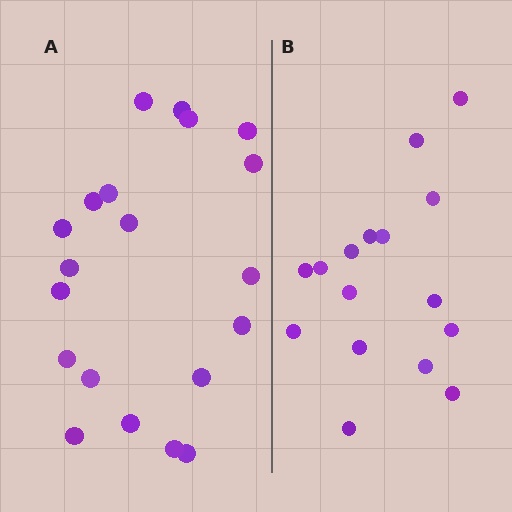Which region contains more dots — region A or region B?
Region A (the left region) has more dots.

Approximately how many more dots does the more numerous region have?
Region A has about 4 more dots than region B.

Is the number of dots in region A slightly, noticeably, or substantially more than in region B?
Region A has noticeably more, but not dramatically so. The ratio is roughly 1.2 to 1.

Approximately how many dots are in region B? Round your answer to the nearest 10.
About 20 dots. (The exact count is 16, which rounds to 20.)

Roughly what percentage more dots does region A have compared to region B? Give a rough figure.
About 25% more.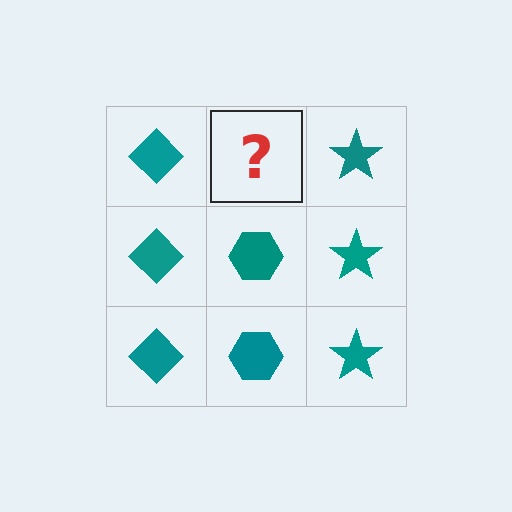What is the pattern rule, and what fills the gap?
The rule is that each column has a consistent shape. The gap should be filled with a teal hexagon.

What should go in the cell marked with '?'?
The missing cell should contain a teal hexagon.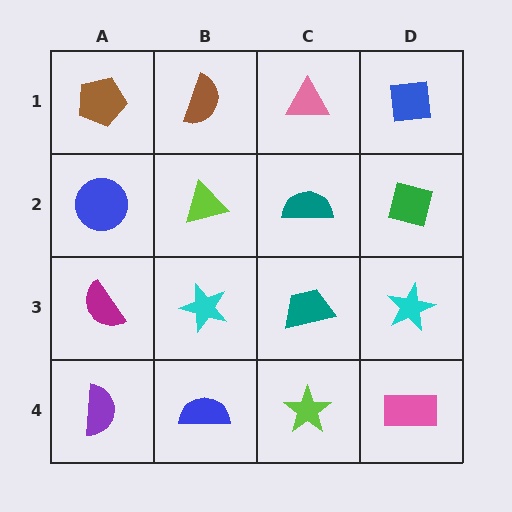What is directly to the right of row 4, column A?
A blue semicircle.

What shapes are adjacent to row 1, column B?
A lime triangle (row 2, column B), a brown pentagon (row 1, column A), a pink triangle (row 1, column C).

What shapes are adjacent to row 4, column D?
A cyan star (row 3, column D), a lime star (row 4, column C).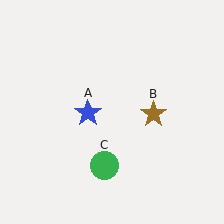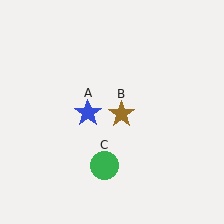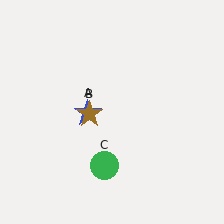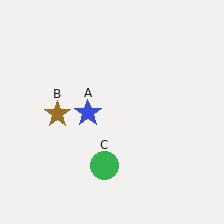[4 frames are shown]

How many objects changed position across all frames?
1 object changed position: brown star (object B).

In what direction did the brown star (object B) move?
The brown star (object B) moved left.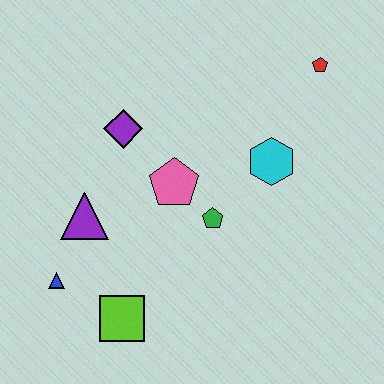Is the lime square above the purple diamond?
No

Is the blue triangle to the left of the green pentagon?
Yes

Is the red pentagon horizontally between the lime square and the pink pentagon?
No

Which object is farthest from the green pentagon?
The red pentagon is farthest from the green pentagon.